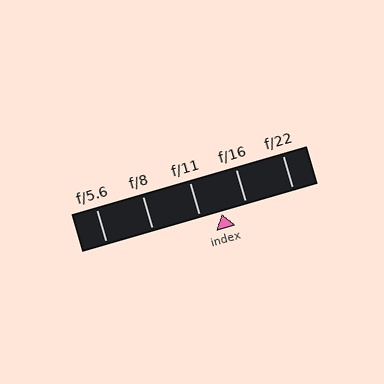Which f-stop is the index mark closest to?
The index mark is closest to f/11.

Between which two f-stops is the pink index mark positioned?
The index mark is between f/11 and f/16.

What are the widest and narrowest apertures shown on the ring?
The widest aperture shown is f/5.6 and the narrowest is f/22.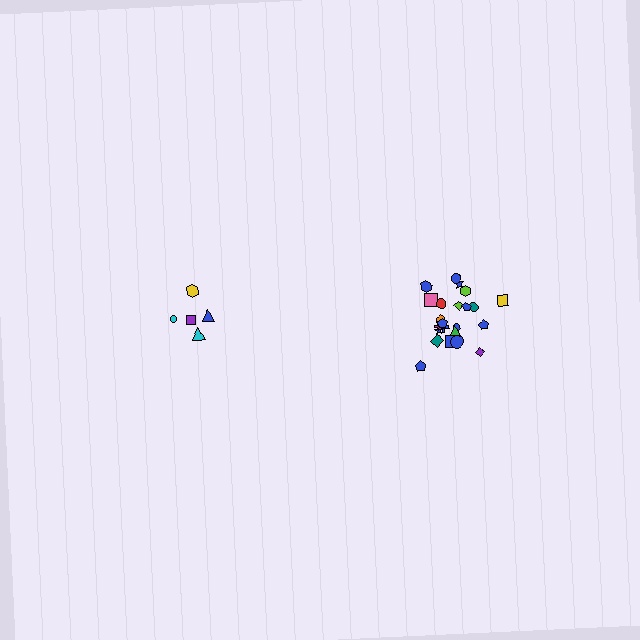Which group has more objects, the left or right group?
The right group.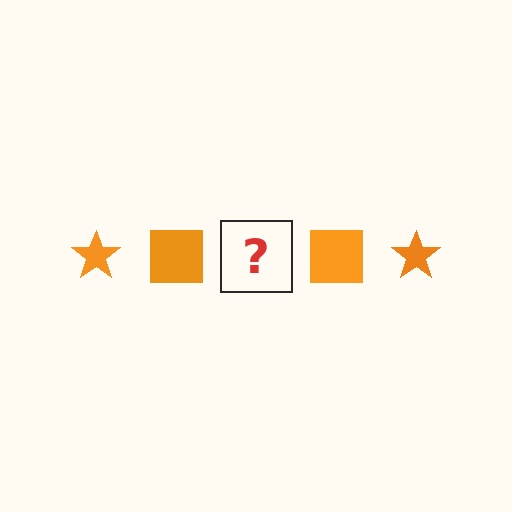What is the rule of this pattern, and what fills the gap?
The rule is that the pattern cycles through star, square shapes in orange. The gap should be filled with an orange star.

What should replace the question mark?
The question mark should be replaced with an orange star.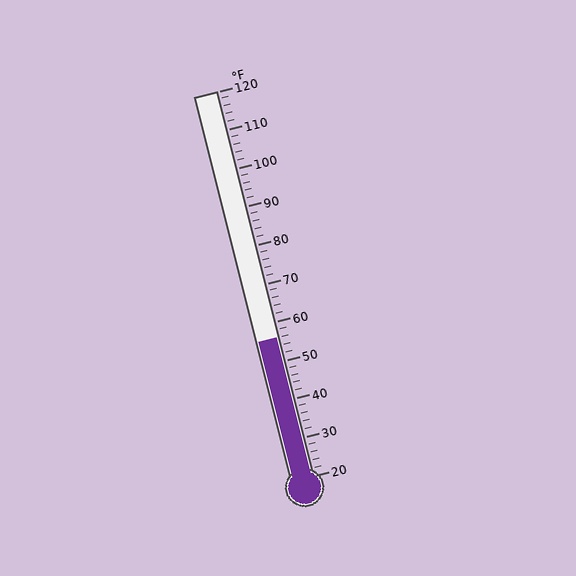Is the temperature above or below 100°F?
The temperature is below 100°F.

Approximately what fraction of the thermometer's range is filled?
The thermometer is filled to approximately 35% of its range.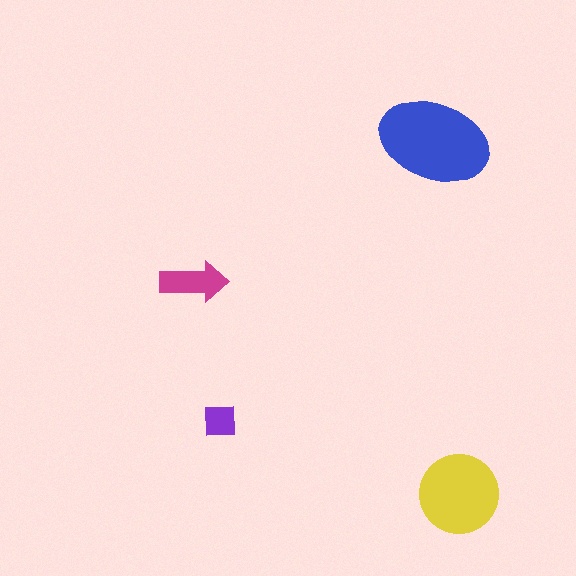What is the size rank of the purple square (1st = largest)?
4th.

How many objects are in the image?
There are 4 objects in the image.